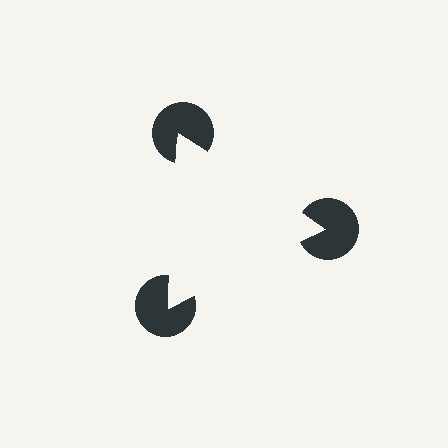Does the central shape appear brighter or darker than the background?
It typically appears slightly brighter than the background, even though no actual brightness change is drawn.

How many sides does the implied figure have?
3 sides.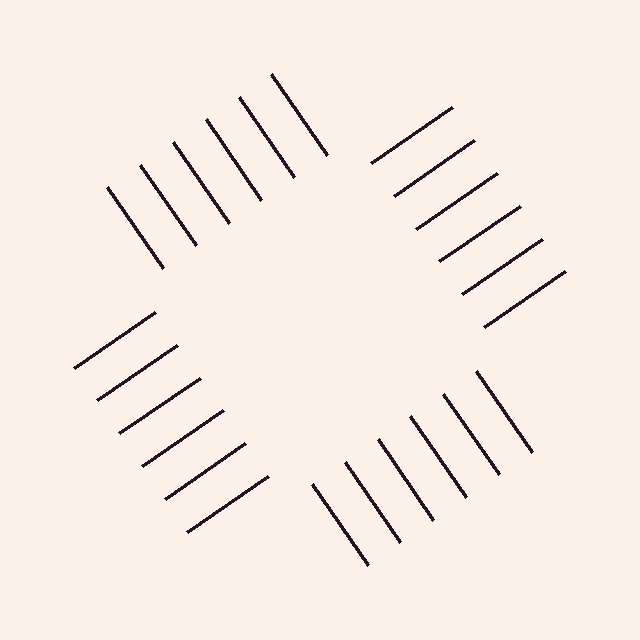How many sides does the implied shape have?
4 sides — the line-ends trace a square.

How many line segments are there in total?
24 — 6 along each of the 4 edges.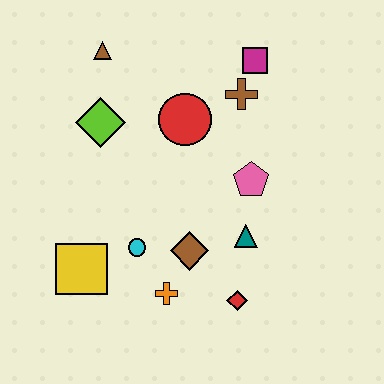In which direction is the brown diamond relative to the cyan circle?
The brown diamond is to the right of the cyan circle.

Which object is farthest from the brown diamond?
The brown triangle is farthest from the brown diamond.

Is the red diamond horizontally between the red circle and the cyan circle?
No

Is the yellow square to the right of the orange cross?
No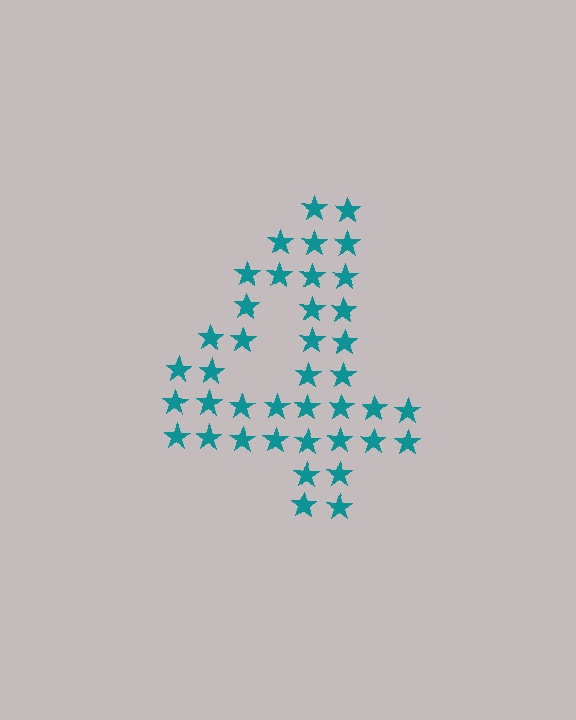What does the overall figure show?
The overall figure shows the digit 4.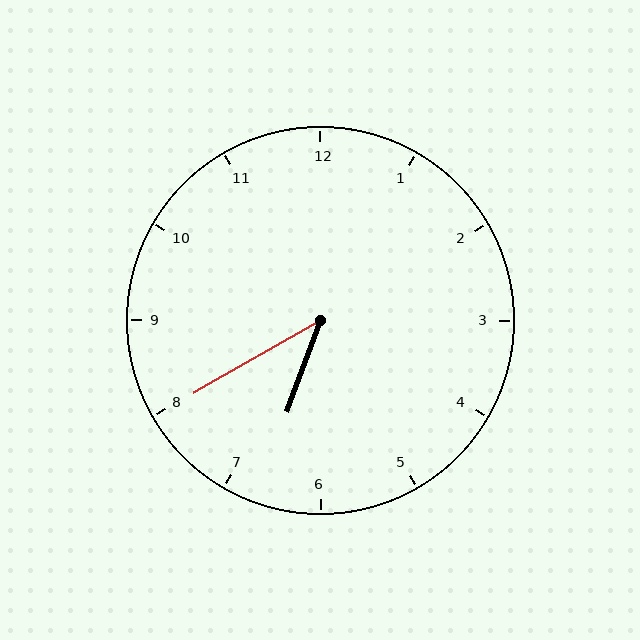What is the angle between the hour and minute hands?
Approximately 40 degrees.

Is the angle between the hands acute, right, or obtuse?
It is acute.